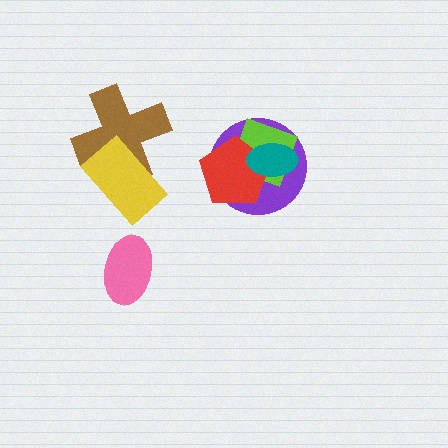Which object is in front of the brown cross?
The yellow rectangle is in front of the brown cross.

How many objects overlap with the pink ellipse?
0 objects overlap with the pink ellipse.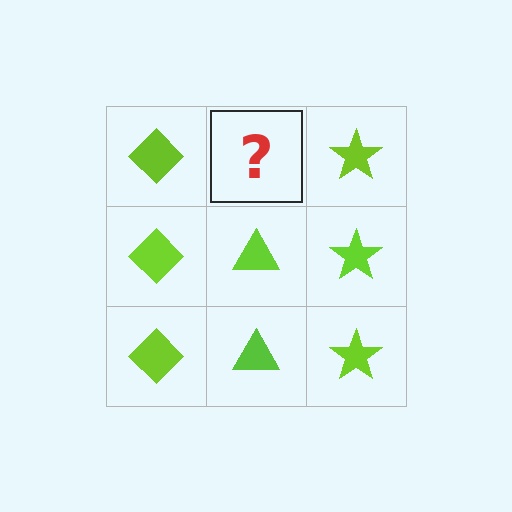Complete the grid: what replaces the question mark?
The question mark should be replaced with a lime triangle.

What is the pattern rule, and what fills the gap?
The rule is that each column has a consistent shape. The gap should be filled with a lime triangle.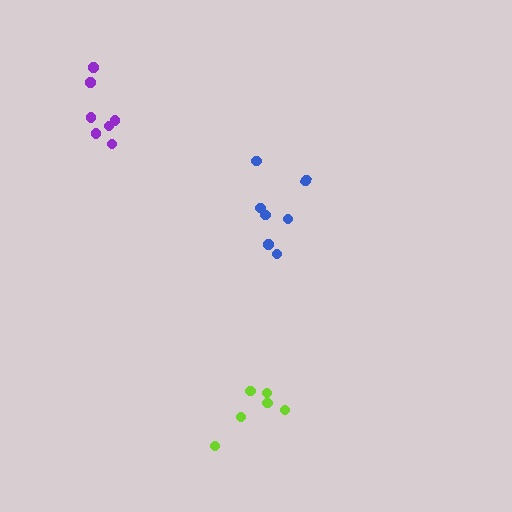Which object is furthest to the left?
The purple cluster is leftmost.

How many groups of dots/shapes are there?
There are 3 groups.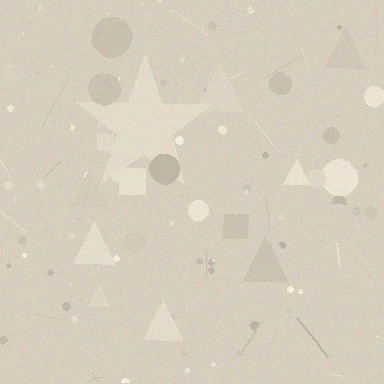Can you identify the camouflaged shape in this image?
The camouflaged shape is a star.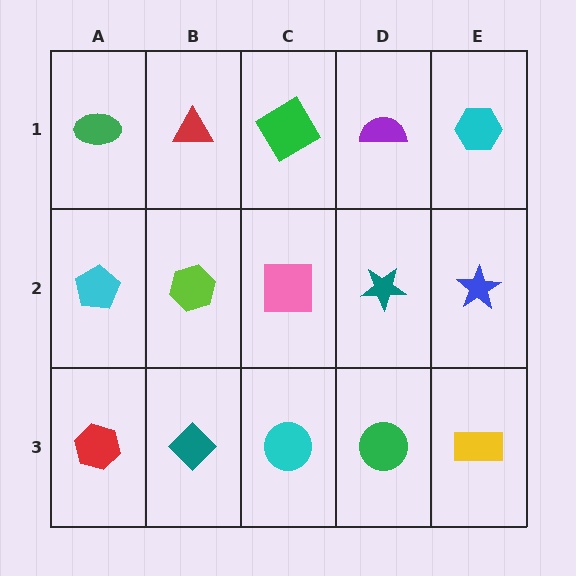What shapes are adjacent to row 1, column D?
A teal star (row 2, column D), a green diamond (row 1, column C), a cyan hexagon (row 1, column E).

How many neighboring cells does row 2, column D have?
4.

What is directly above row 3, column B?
A lime hexagon.